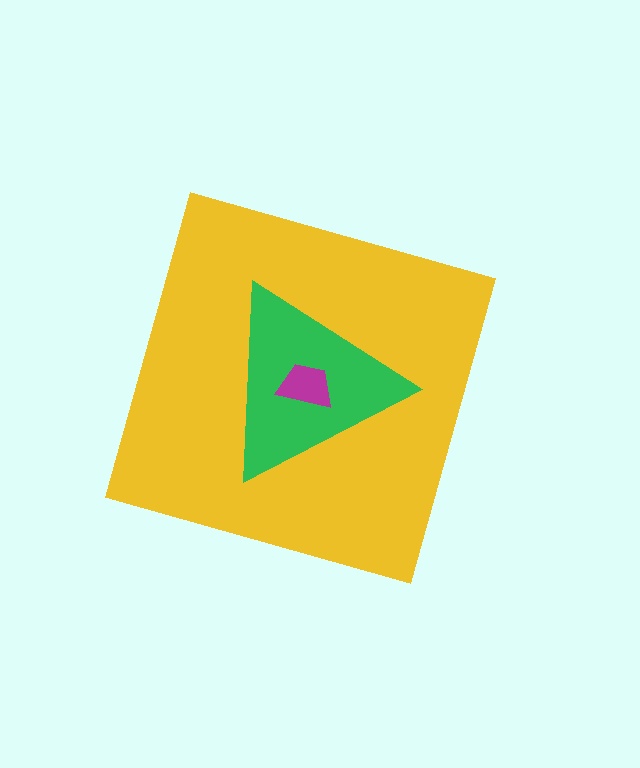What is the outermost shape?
The yellow diamond.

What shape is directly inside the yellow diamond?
The green triangle.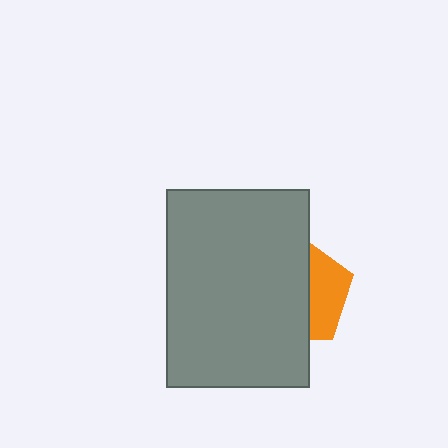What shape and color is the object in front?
The object in front is a gray rectangle.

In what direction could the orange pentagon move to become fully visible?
The orange pentagon could move right. That would shift it out from behind the gray rectangle entirely.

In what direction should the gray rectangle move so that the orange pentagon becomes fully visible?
The gray rectangle should move left. That is the shortest direction to clear the overlap and leave the orange pentagon fully visible.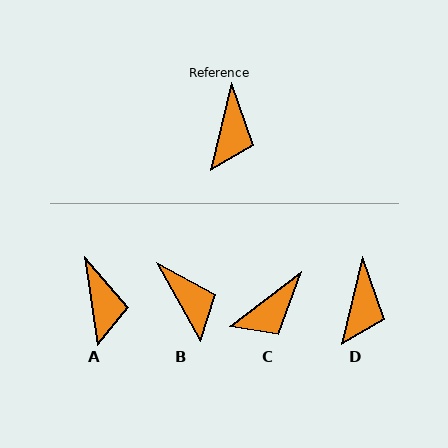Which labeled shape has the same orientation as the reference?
D.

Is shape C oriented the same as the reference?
No, it is off by about 39 degrees.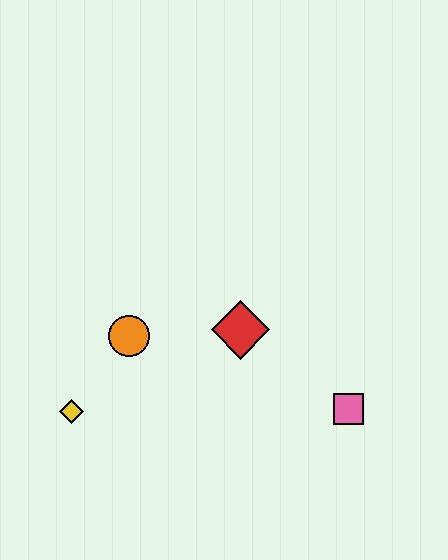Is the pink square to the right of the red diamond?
Yes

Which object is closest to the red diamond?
The orange circle is closest to the red diamond.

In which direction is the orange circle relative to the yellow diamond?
The orange circle is above the yellow diamond.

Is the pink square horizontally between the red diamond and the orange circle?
No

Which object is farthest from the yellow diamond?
The pink square is farthest from the yellow diamond.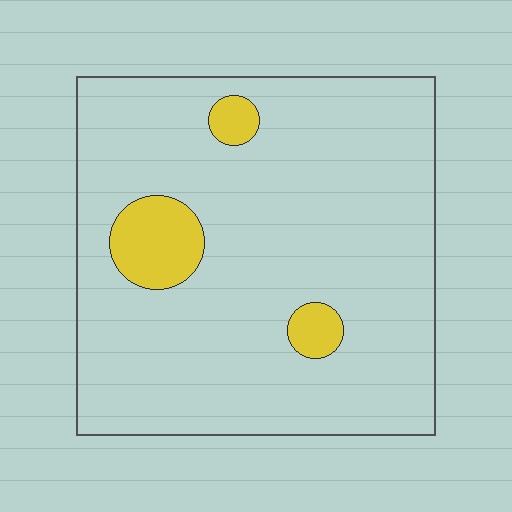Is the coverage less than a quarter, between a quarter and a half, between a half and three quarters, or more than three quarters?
Less than a quarter.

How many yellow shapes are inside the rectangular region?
3.